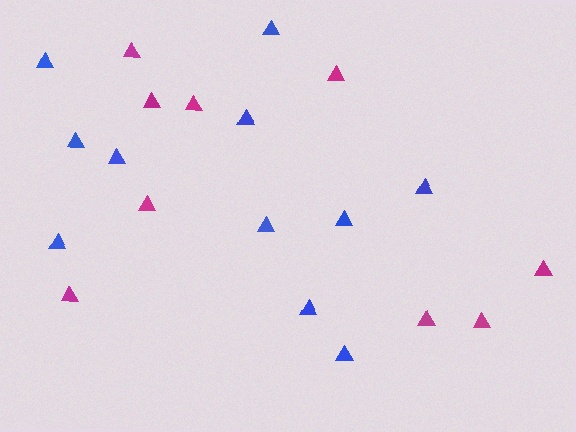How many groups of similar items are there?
There are 2 groups: one group of blue triangles (11) and one group of magenta triangles (9).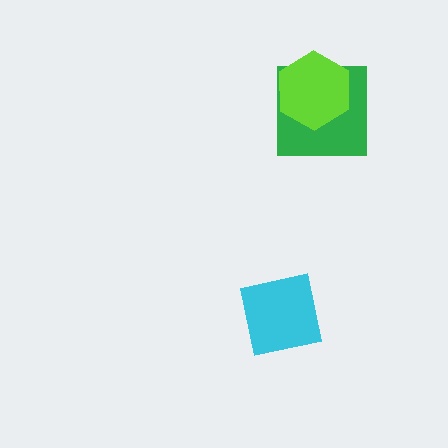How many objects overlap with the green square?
1 object overlaps with the green square.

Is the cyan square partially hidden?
No, no other shape covers it.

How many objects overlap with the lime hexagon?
1 object overlaps with the lime hexagon.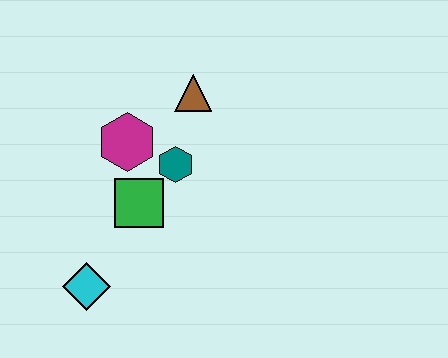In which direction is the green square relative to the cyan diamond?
The green square is above the cyan diamond.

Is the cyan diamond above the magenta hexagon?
No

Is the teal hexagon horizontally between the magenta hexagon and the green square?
No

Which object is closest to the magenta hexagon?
The teal hexagon is closest to the magenta hexagon.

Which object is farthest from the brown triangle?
The cyan diamond is farthest from the brown triangle.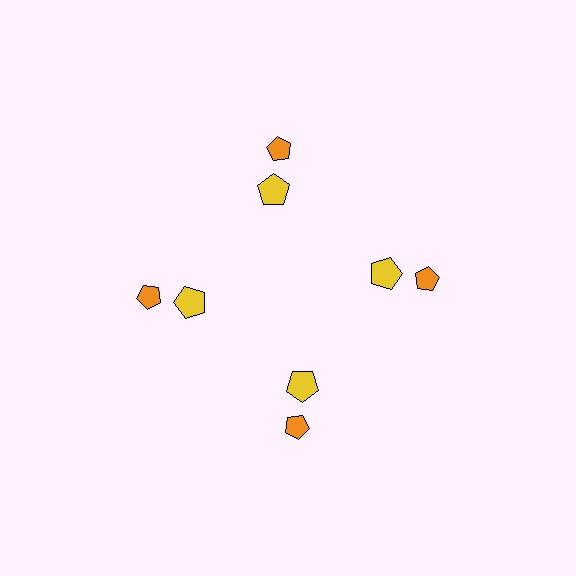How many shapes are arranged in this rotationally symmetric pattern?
There are 8 shapes, arranged in 4 groups of 2.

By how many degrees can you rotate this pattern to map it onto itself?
The pattern maps onto itself every 90 degrees of rotation.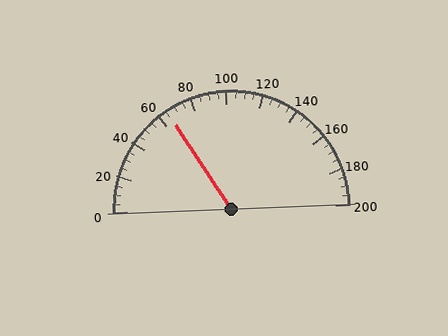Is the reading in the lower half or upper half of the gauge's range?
The reading is in the lower half of the range (0 to 200).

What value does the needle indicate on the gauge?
The needle indicates approximately 65.